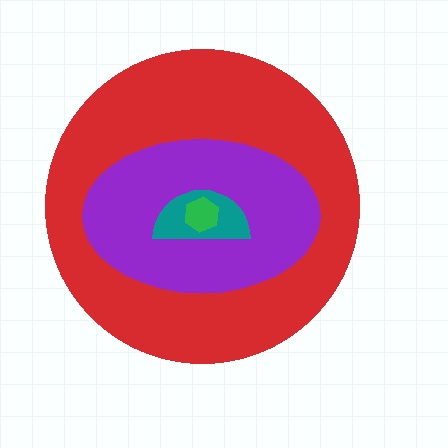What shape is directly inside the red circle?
The purple ellipse.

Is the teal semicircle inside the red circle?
Yes.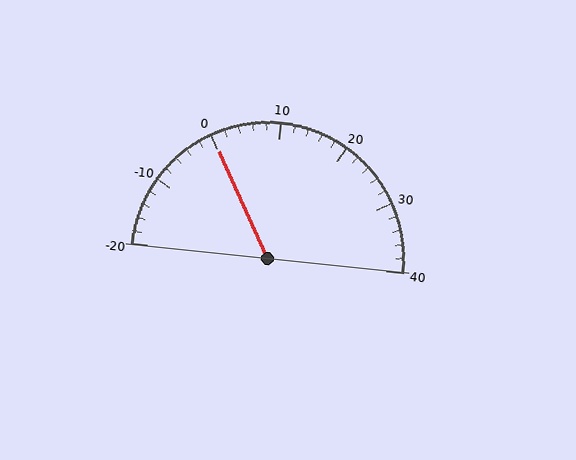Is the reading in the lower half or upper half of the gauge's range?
The reading is in the lower half of the range (-20 to 40).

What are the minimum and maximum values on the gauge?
The gauge ranges from -20 to 40.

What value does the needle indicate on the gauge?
The needle indicates approximately 0.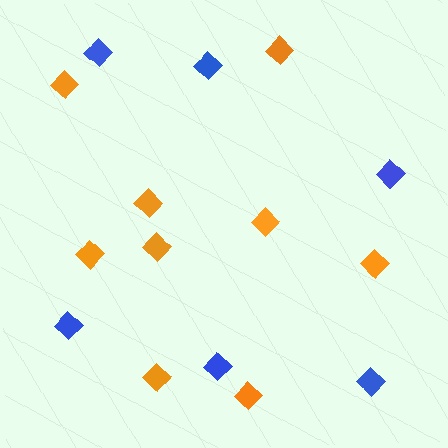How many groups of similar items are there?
There are 2 groups: one group of blue diamonds (6) and one group of orange diamonds (9).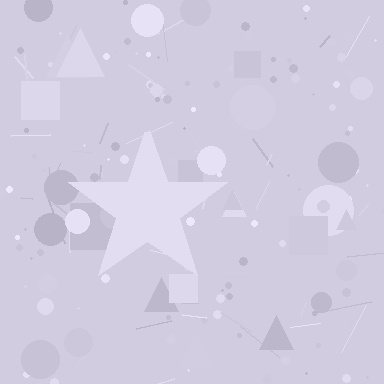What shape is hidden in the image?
A star is hidden in the image.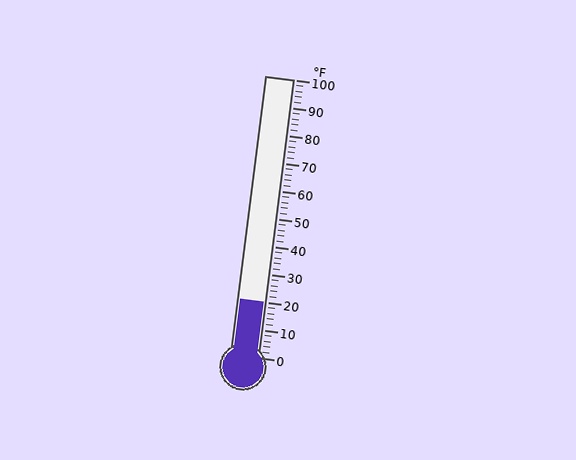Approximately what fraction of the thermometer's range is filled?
The thermometer is filled to approximately 20% of its range.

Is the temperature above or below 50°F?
The temperature is below 50°F.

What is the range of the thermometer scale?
The thermometer scale ranges from 0°F to 100°F.